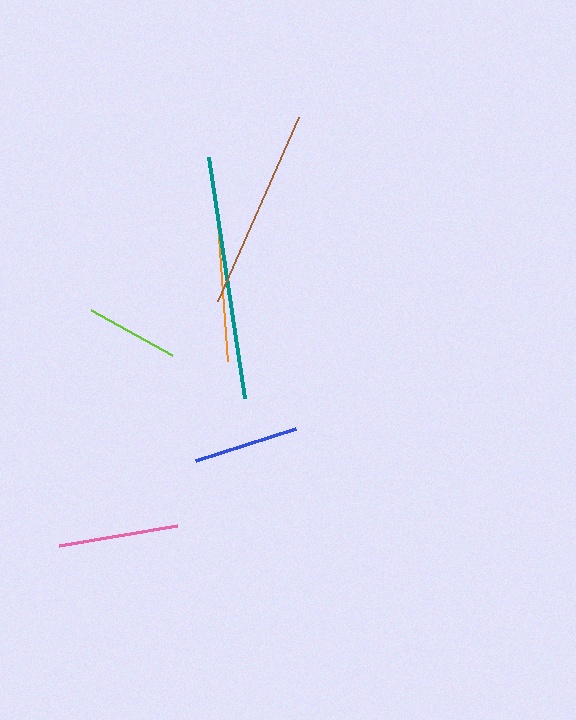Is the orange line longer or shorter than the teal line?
The teal line is longer than the orange line.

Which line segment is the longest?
The teal line is the longest at approximately 244 pixels.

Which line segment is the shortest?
The lime line is the shortest at approximately 93 pixels.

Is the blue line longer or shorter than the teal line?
The teal line is longer than the blue line.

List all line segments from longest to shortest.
From longest to shortest: teal, brown, orange, pink, blue, lime.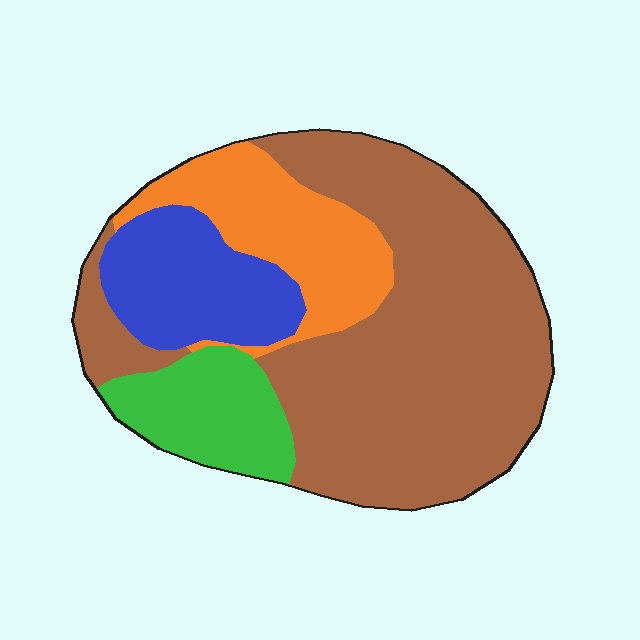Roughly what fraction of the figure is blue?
Blue covers about 15% of the figure.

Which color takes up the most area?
Brown, at roughly 55%.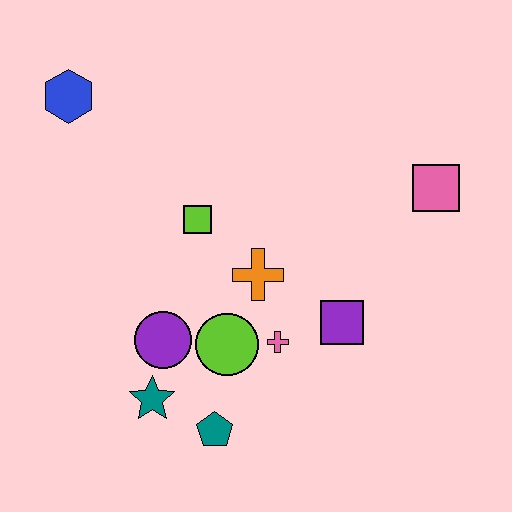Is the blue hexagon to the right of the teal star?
No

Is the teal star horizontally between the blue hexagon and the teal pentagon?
Yes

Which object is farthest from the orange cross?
The blue hexagon is farthest from the orange cross.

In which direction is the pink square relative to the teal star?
The pink square is to the right of the teal star.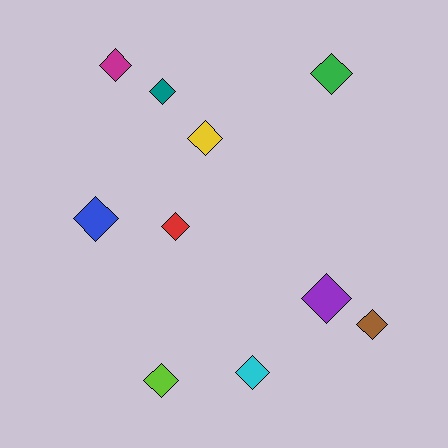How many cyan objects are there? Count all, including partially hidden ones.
There is 1 cyan object.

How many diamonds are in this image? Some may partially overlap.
There are 10 diamonds.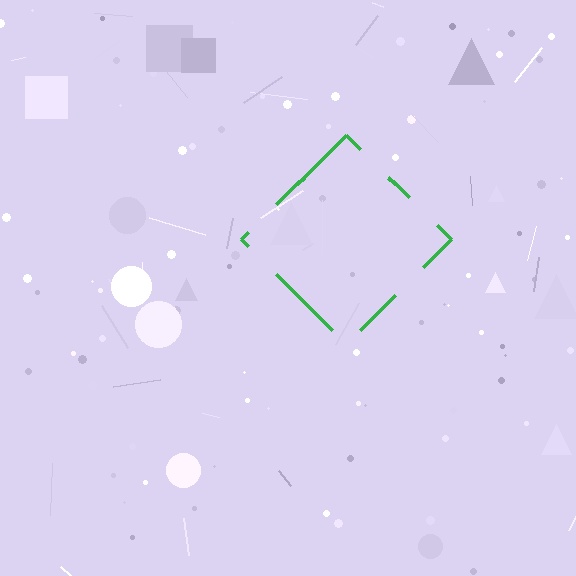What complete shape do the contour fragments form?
The contour fragments form a diamond.